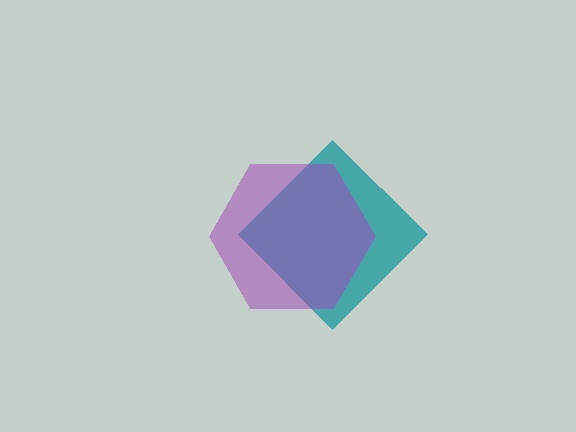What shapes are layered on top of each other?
The layered shapes are: a teal diamond, a purple hexagon.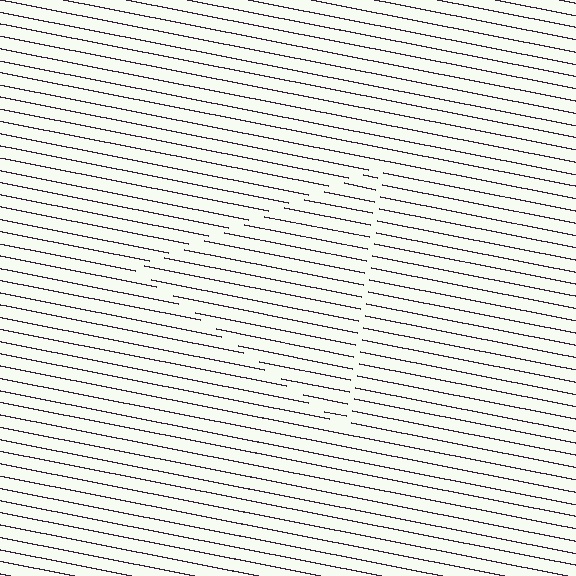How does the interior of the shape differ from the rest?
The interior of the shape contains the same grating, shifted by half a period — the contour is defined by the phase discontinuity where line-ends from the inner and outer gratings abut.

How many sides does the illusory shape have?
3 sides — the line-ends trace a triangle.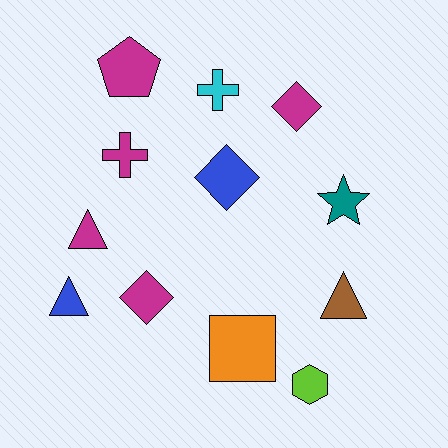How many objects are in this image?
There are 12 objects.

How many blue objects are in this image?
There are 2 blue objects.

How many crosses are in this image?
There are 2 crosses.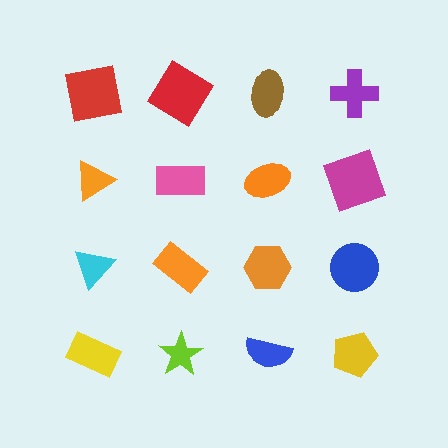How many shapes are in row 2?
4 shapes.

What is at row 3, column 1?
A cyan triangle.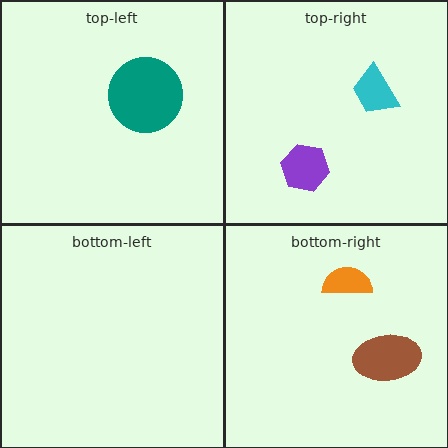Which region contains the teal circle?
The top-left region.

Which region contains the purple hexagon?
The top-right region.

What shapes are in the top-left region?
The teal circle.